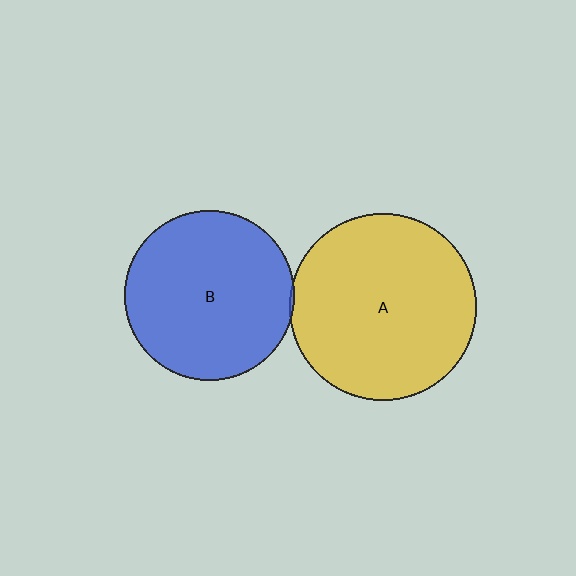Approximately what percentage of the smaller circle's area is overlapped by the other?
Approximately 5%.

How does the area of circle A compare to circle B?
Approximately 1.2 times.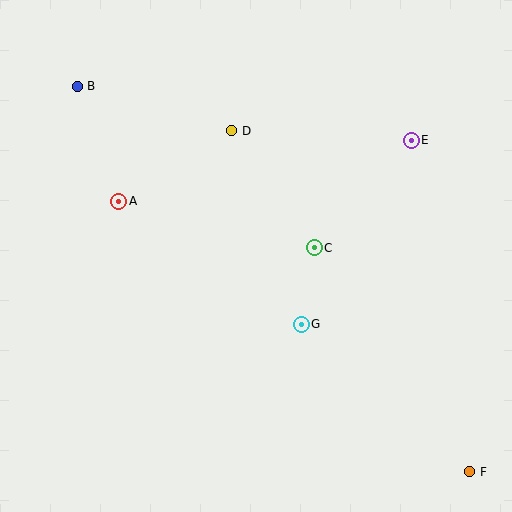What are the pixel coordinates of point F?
Point F is at (470, 472).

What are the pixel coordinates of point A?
Point A is at (119, 201).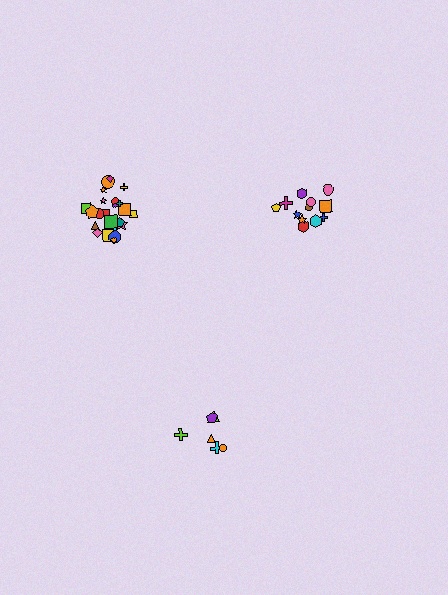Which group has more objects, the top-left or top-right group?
The top-left group.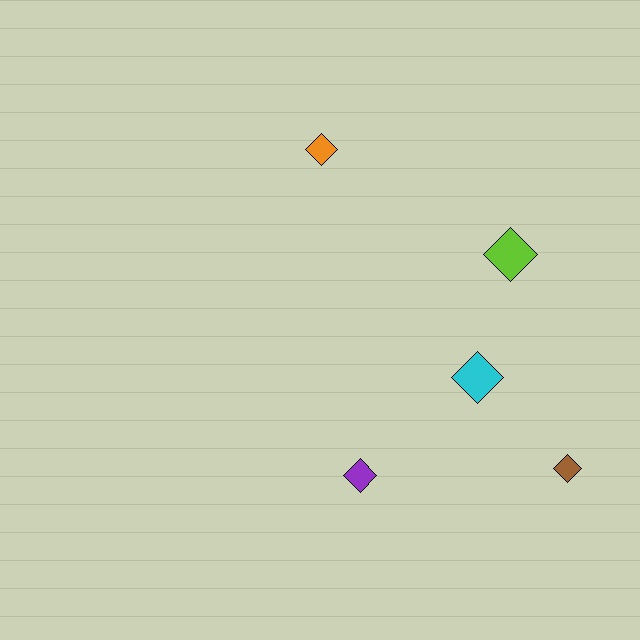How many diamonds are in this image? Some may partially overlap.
There are 5 diamonds.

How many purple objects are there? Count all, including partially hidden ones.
There is 1 purple object.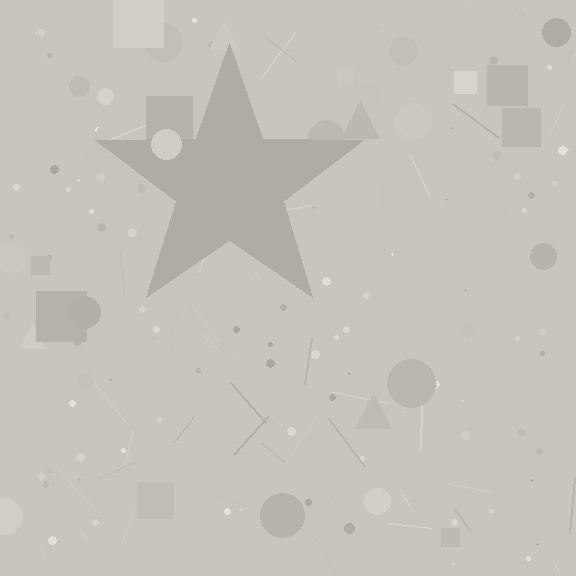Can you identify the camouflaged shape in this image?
The camouflaged shape is a star.